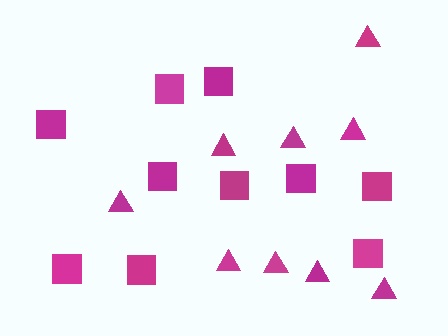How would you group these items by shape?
There are 2 groups: one group of squares (10) and one group of triangles (9).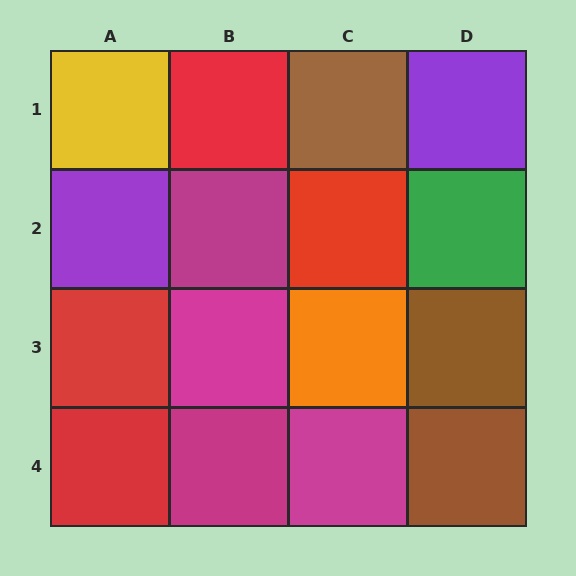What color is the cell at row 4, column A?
Red.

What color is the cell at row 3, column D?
Brown.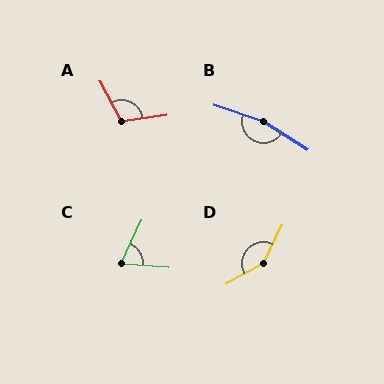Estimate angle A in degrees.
Approximately 109 degrees.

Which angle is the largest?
B, at approximately 165 degrees.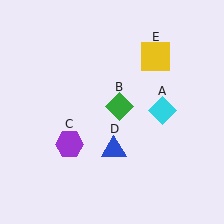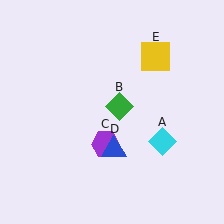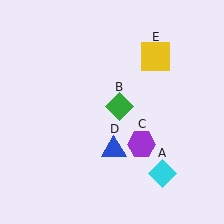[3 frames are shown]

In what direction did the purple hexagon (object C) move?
The purple hexagon (object C) moved right.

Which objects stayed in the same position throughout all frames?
Green diamond (object B) and blue triangle (object D) and yellow square (object E) remained stationary.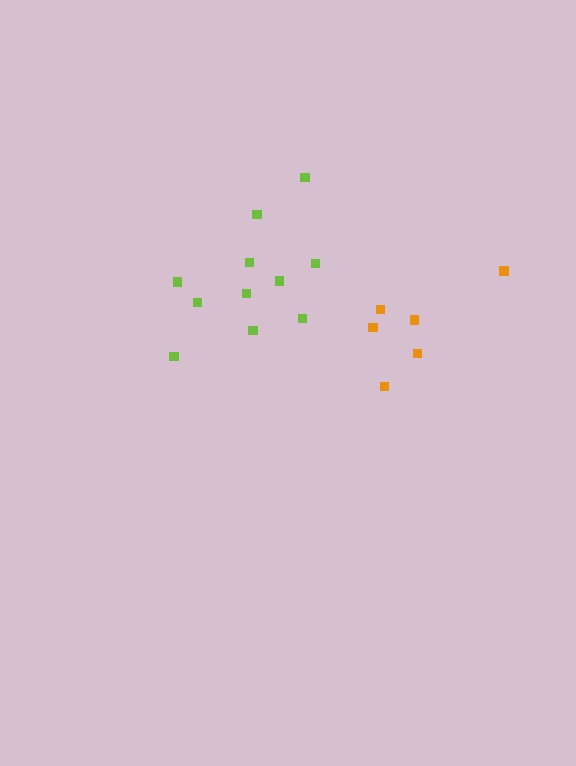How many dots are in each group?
Group 1: 11 dots, Group 2: 6 dots (17 total).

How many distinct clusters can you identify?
There are 2 distinct clusters.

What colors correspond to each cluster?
The clusters are colored: lime, orange.